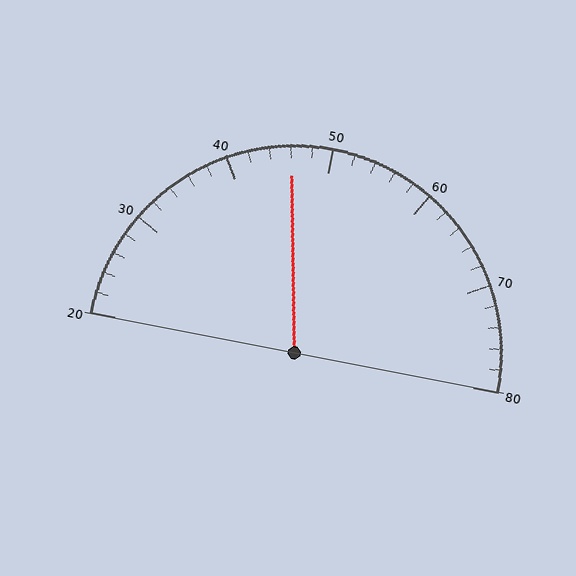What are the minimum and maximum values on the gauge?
The gauge ranges from 20 to 80.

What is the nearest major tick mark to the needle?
The nearest major tick mark is 50.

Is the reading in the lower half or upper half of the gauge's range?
The reading is in the lower half of the range (20 to 80).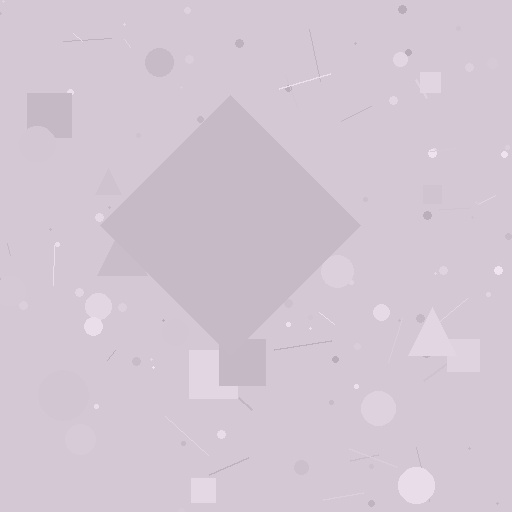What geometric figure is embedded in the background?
A diamond is embedded in the background.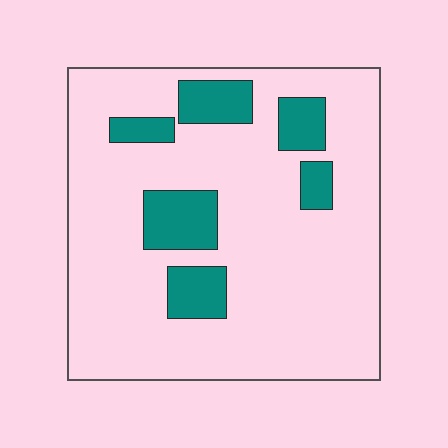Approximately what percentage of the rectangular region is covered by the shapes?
Approximately 15%.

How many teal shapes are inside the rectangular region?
6.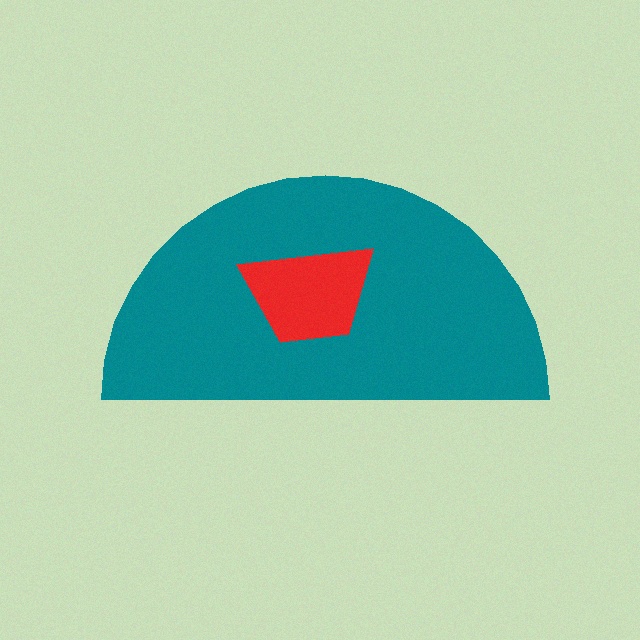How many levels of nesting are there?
2.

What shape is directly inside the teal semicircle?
The red trapezoid.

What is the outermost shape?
The teal semicircle.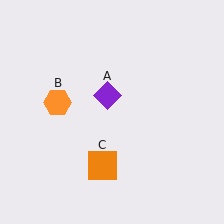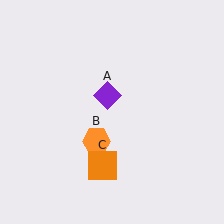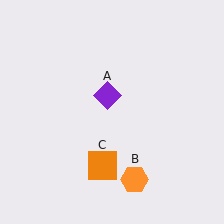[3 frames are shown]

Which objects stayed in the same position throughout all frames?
Purple diamond (object A) and orange square (object C) remained stationary.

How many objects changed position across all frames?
1 object changed position: orange hexagon (object B).